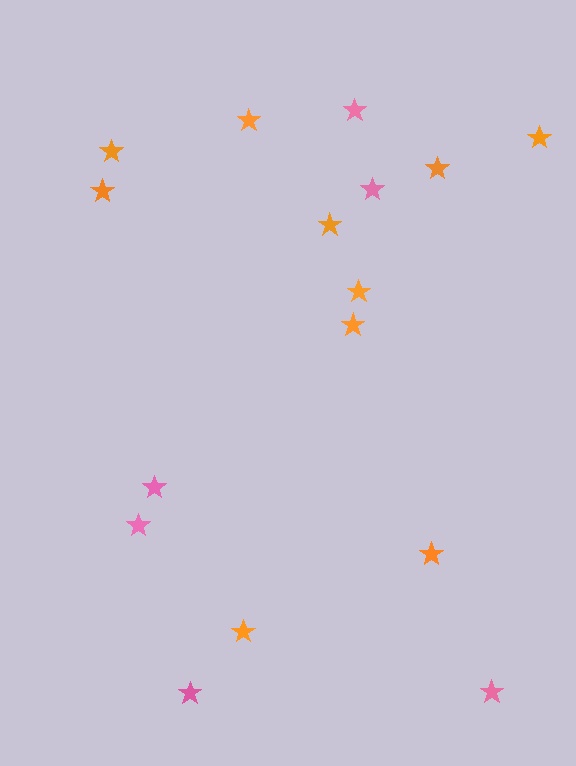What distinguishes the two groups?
There are 2 groups: one group of orange stars (10) and one group of pink stars (6).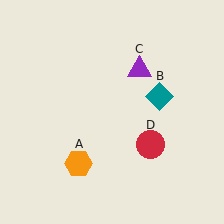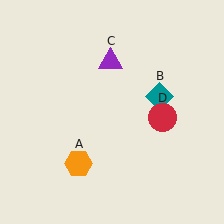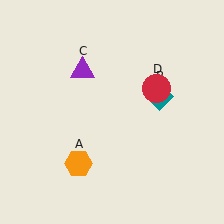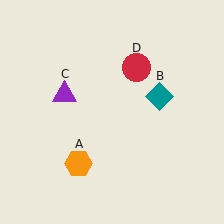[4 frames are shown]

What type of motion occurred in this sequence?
The purple triangle (object C), red circle (object D) rotated counterclockwise around the center of the scene.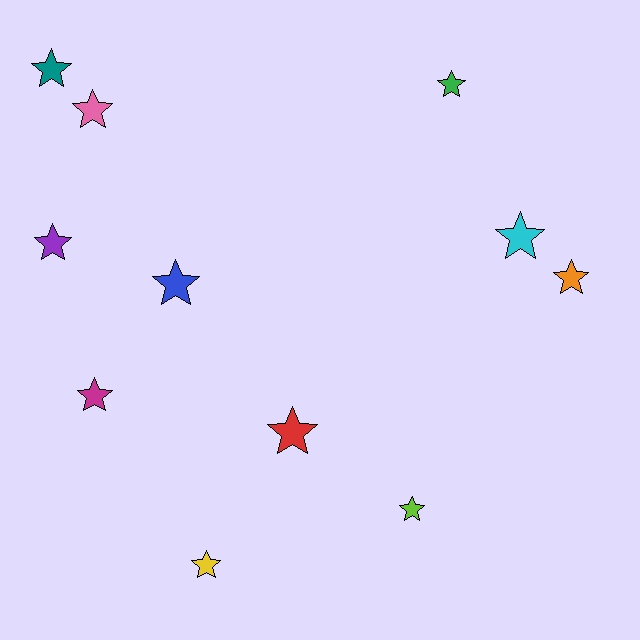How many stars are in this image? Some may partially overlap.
There are 11 stars.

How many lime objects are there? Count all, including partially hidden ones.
There is 1 lime object.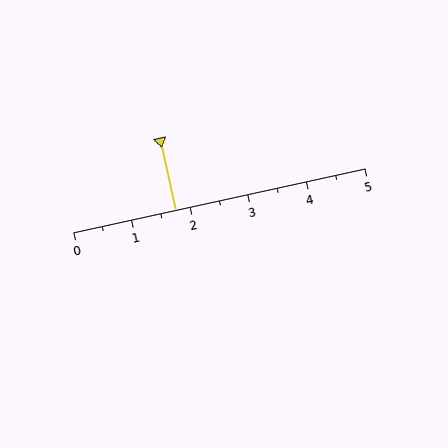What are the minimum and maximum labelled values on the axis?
The axis runs from 0 to 5.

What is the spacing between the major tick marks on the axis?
The major ticks are spaced 1 apart.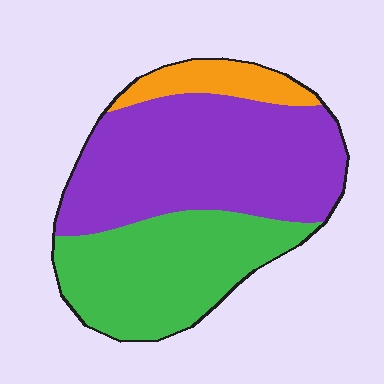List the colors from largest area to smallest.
From largest to smallest: purple, green, orange.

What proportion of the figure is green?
Green takes up about three eighths (3/8) of the figure.